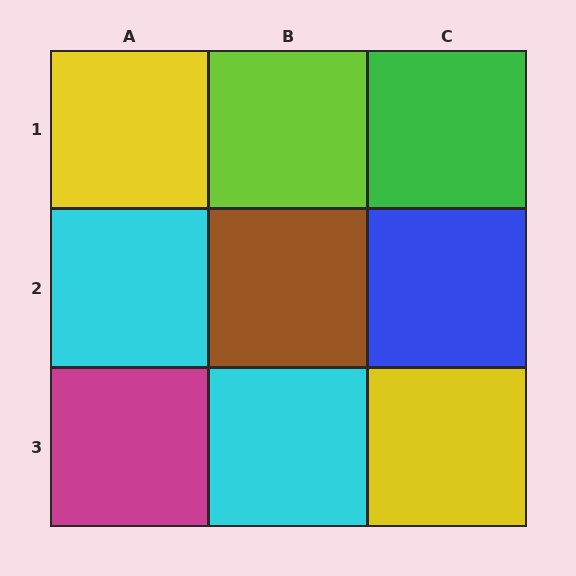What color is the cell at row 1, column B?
Lime.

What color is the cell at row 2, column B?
Brown.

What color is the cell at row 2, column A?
Cyan.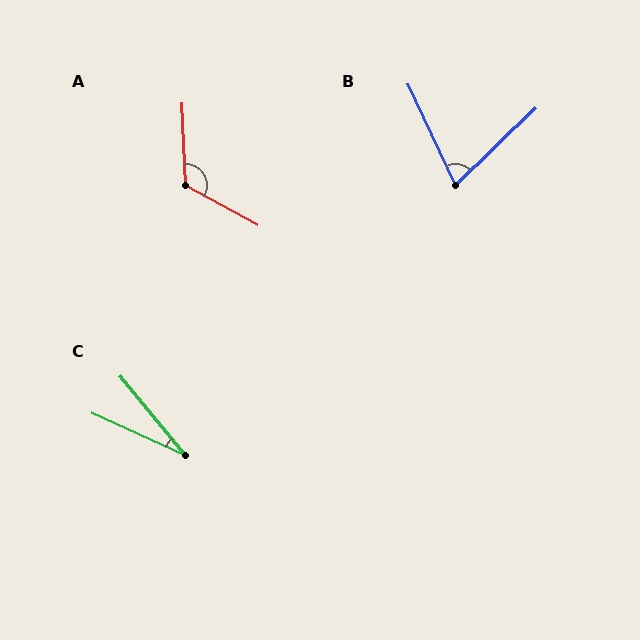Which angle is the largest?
A, at approximately 121 degrees.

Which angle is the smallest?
C, at approximately 26 degrees.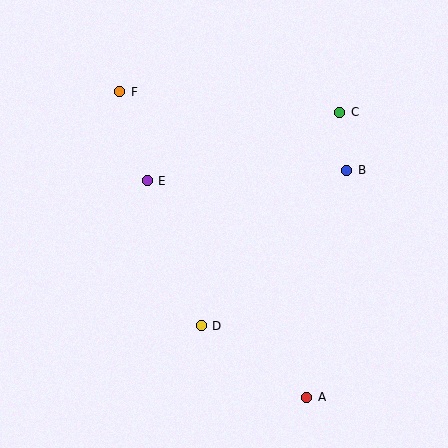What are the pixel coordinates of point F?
Point F is at (120, 92).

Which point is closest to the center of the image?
Point E at (147, 181) is closest to the center.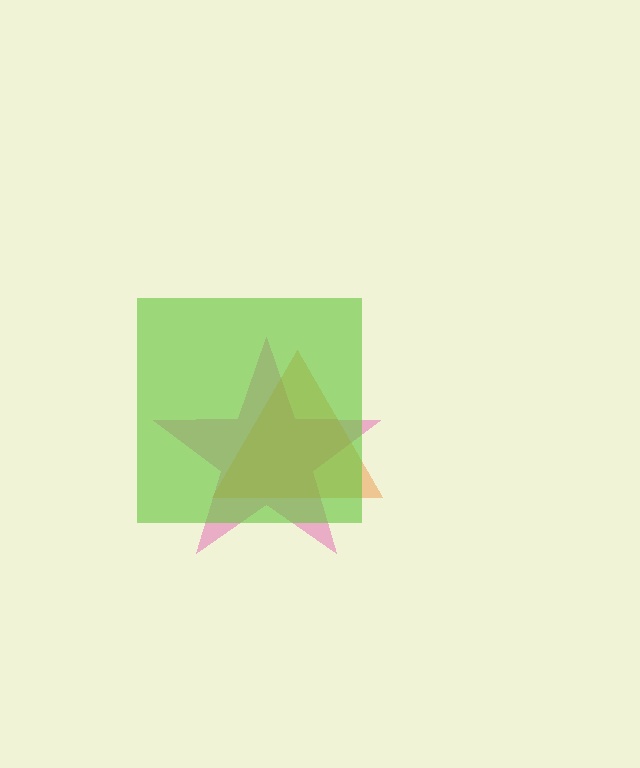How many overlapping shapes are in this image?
There are 3 overlapping shapes in the image.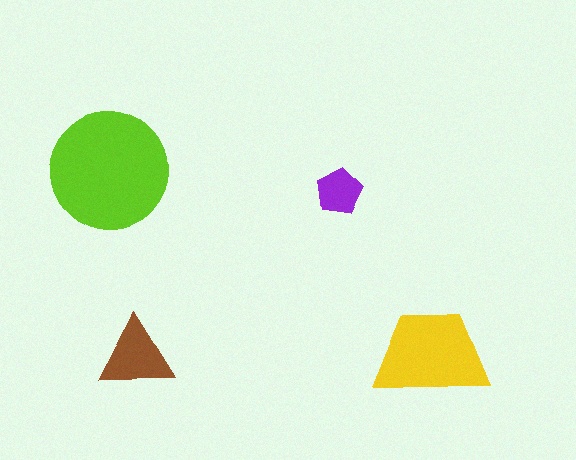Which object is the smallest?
The purple pentagon.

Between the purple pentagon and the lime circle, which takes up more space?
The lime circle.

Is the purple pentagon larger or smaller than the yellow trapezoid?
Smaller.